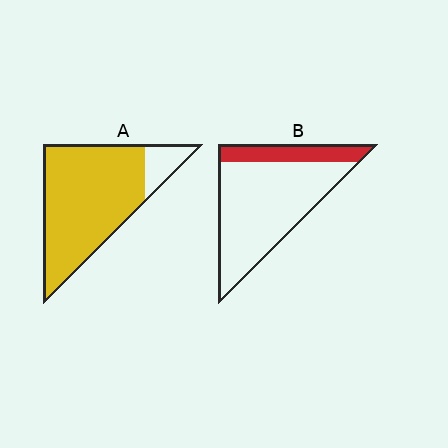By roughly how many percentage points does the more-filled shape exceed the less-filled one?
By roughly 65 percentage points (A over B).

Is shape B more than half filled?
No.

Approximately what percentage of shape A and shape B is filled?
A is approximately 85% and B is approximately 20%.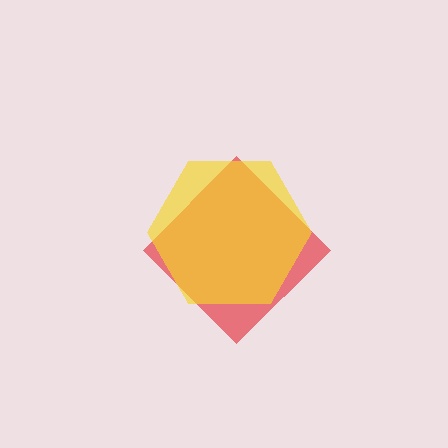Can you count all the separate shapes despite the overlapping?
Yes, there are 2 separate shapes.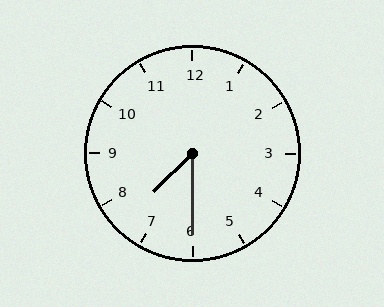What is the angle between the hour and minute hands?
Approximately 45 degrees.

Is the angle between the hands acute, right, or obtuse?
It is acute.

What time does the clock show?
7:30.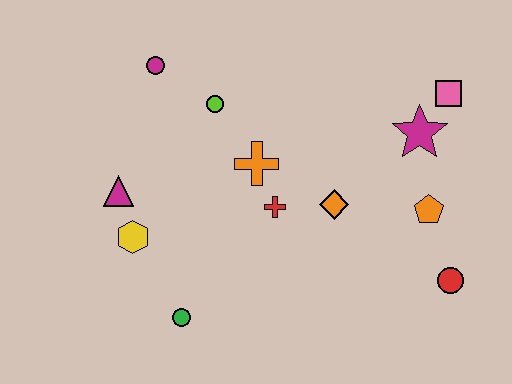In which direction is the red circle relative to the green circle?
The red circle is to the right of the green circle.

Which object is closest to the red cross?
The orange cross is closest to the red cross.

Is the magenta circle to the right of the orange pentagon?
No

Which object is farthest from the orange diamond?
The magenta circle is farthest from the orange diamond.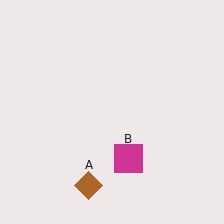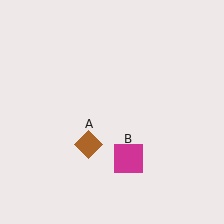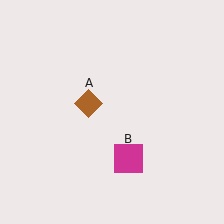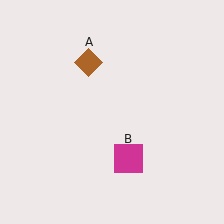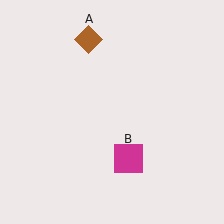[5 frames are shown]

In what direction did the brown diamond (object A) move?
The brown diamond (object A) moved up.